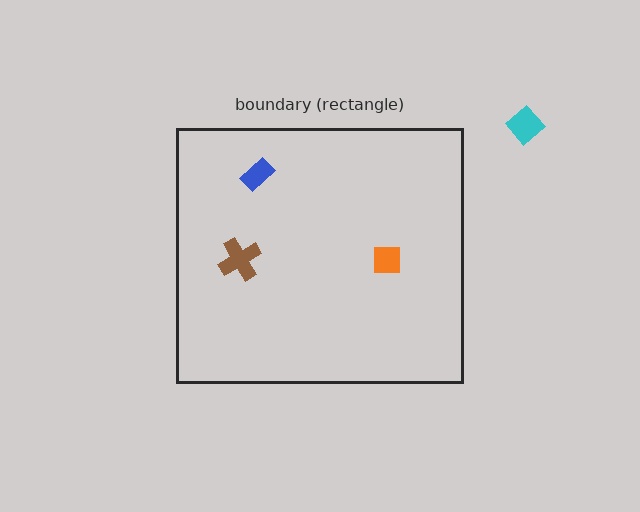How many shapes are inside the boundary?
3 inside, 1 outside.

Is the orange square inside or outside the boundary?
Inside.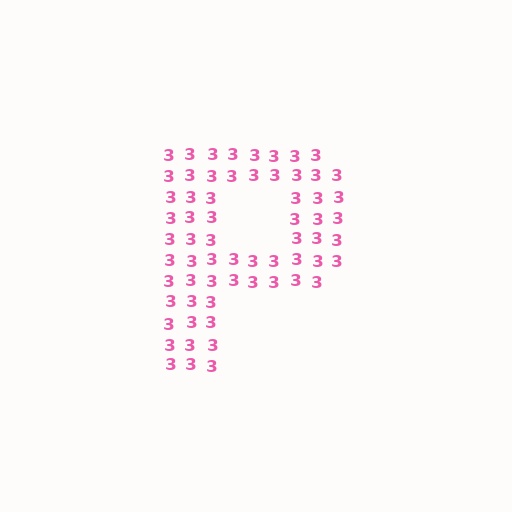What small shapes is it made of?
It is made of small digit 3's.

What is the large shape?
The large shape is the letter P.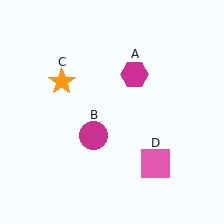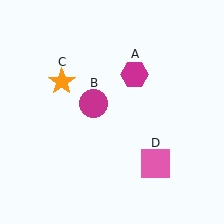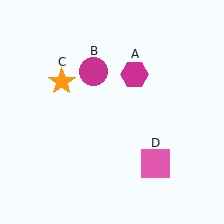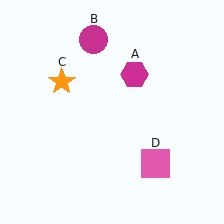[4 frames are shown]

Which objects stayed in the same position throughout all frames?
Magenta hexagon (object A) and orange star (object C) and pink square (object D) remained stationary.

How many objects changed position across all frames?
1 object changed position: magenta circle (object B).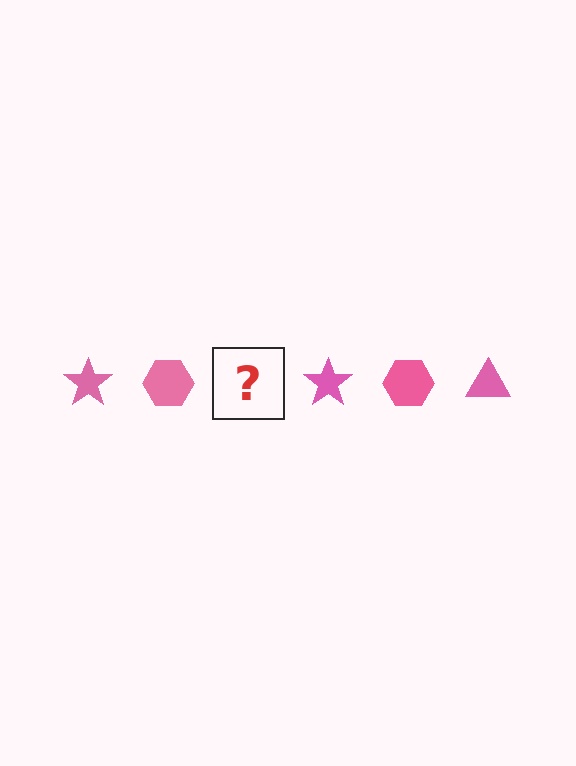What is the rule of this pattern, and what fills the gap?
The rule is that the pattern cycles through star, hexagon, triangle shapes in pink. The gap should be filled with a pink triangle.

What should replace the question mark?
The question mark should be replaced with a pink triangle.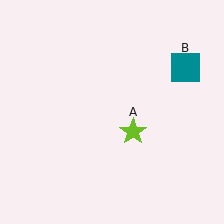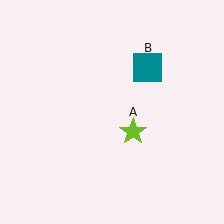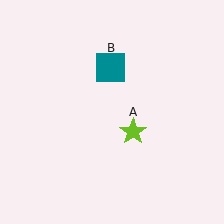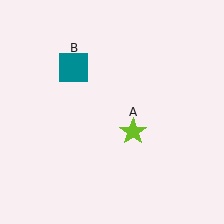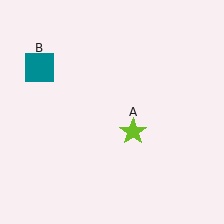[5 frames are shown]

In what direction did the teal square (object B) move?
The teal square (object B) moved left.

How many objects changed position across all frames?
1 object changed position: teal square (object B).